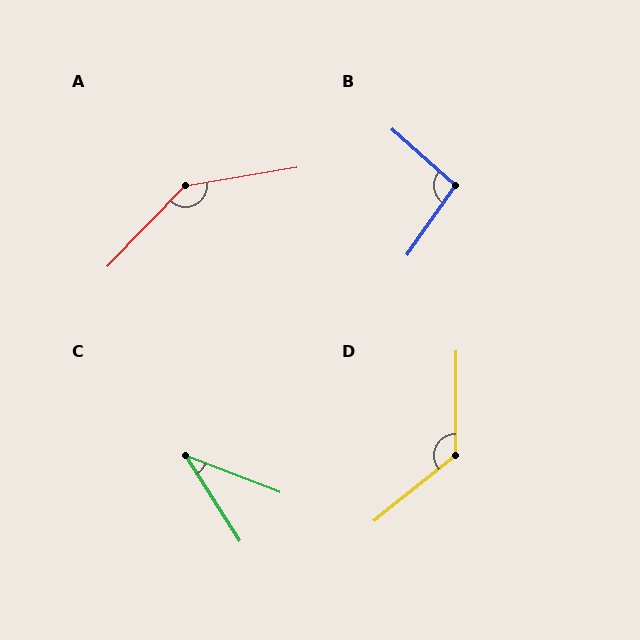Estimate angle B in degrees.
Approximately 97 degrees.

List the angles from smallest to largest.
C (36°), B (97°), D (129°), A (143°).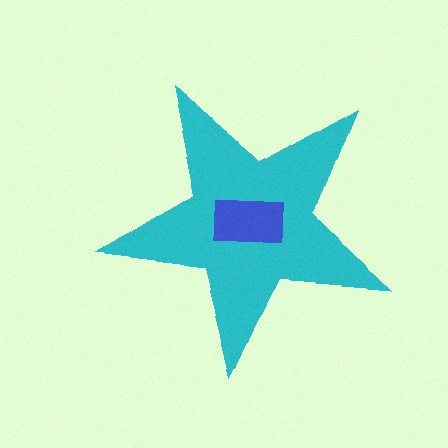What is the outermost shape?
The cyan star.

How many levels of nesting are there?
2.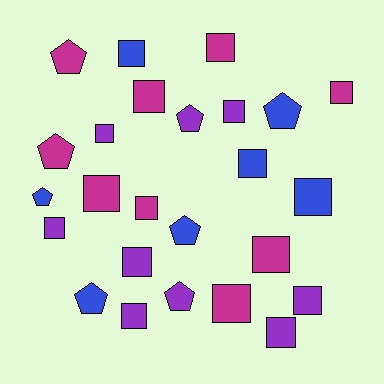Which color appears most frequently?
Magenta, with 9 objects.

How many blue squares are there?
There are 3 blue squares.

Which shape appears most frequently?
Square, with 17 objects.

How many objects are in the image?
There are 25 objects.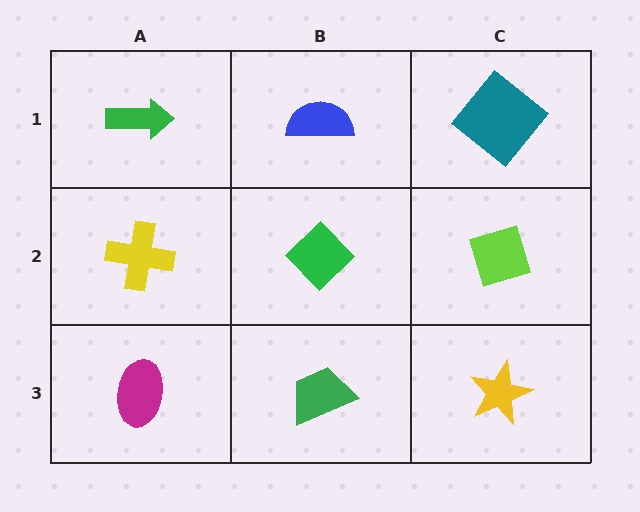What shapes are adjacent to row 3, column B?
A green diamond (row 2, column B), a magenta ellipse (row 3, column A), a yellow star (row 3, column C).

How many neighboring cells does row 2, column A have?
3.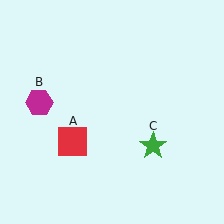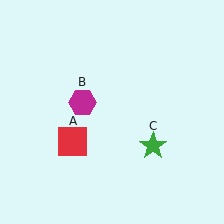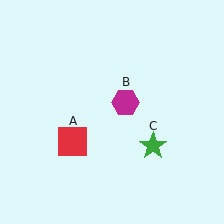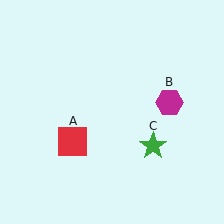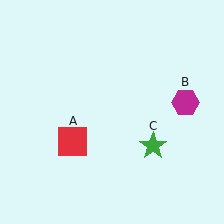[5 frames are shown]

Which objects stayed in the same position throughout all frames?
Red square (object A) and green star (object C) remained stationary.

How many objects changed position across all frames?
1 object changed position: magenta hexagon (object B).